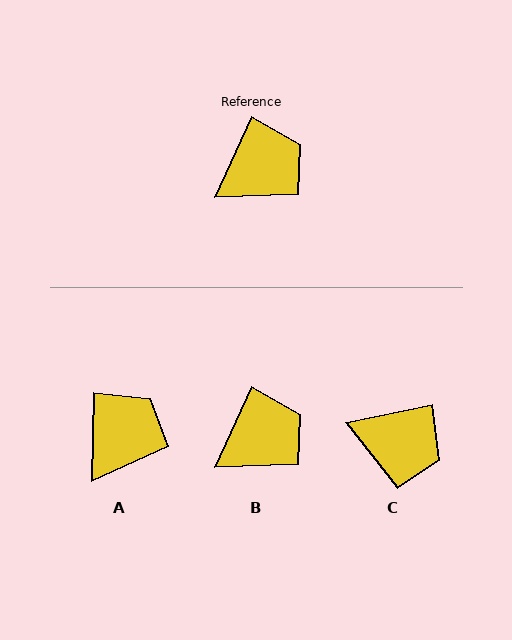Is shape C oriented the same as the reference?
No, it is off by about 54 degrees.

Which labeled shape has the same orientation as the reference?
B.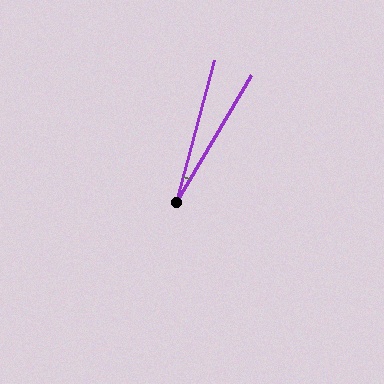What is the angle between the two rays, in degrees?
Approximately 16 degrees.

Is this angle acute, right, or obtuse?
It is acute.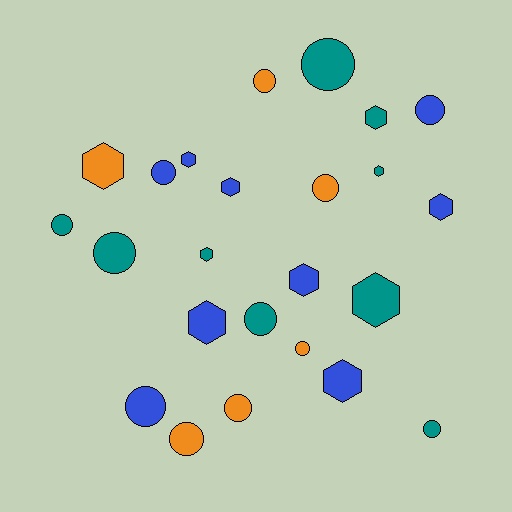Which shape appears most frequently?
Circle, with 13 objects.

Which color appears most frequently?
Teal, with 9 objects.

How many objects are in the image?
There are 24 objects.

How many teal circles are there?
There are 5 teal circles.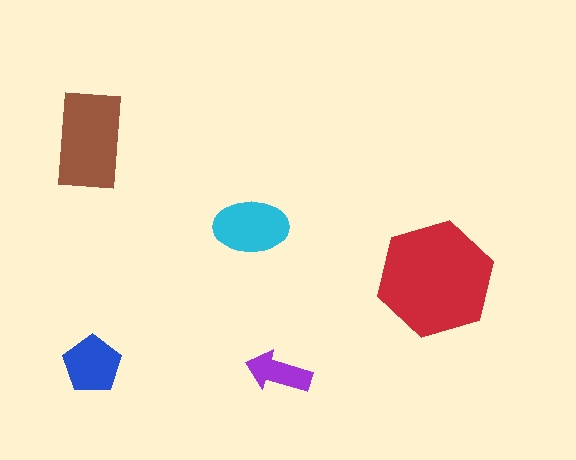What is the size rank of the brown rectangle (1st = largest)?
2nd.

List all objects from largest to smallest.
The red hexagon, the brown rectangle, the cyan ellipse, the blue pentagon, the purple arrow.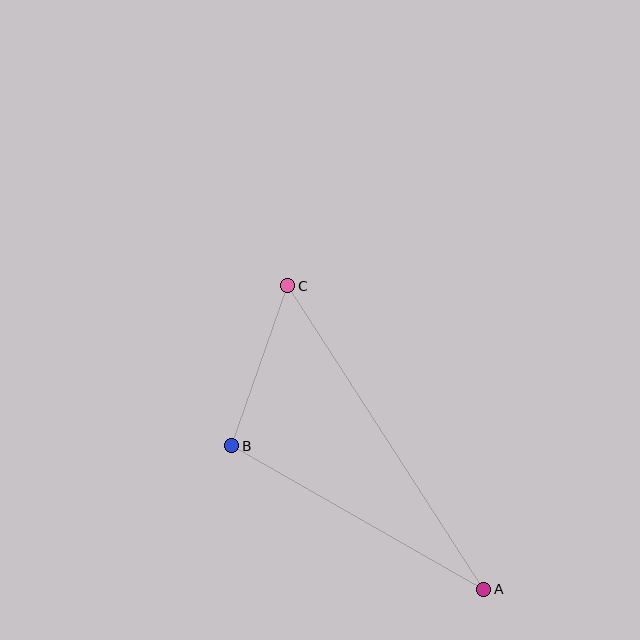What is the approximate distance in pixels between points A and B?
The distance between A and B is approximately 290 pixels.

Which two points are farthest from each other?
Points A and C are farthest from each other.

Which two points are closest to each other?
Points B and C are closest to each other.